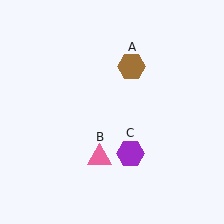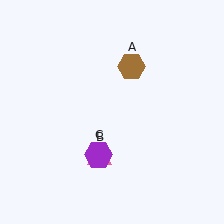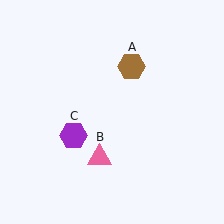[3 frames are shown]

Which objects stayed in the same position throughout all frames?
Brown hexagon (object A) and pink triangle (object B) remained stationary.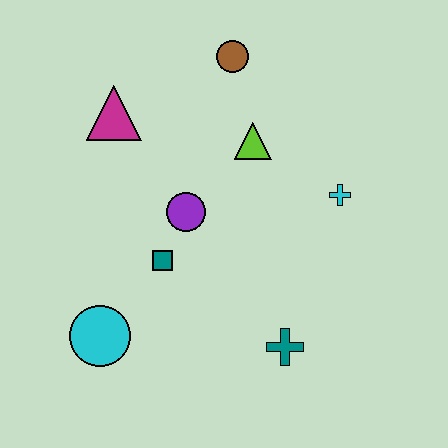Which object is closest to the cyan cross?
The lime triangle is closest to the cyan cross.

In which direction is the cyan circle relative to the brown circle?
The cyan circle is below the brown circle.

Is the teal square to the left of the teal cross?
Yes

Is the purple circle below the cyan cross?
Yes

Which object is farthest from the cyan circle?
The brown circle is farthest from the cyan circle.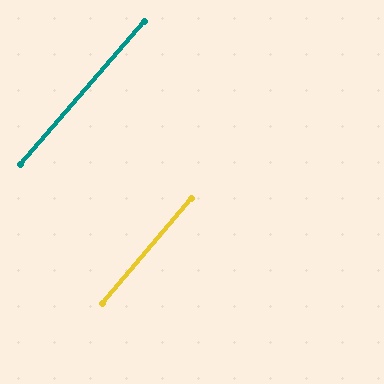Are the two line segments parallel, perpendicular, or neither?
Parallel — their directions differ by only 0.9°.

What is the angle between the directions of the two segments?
Approximately 1 degree.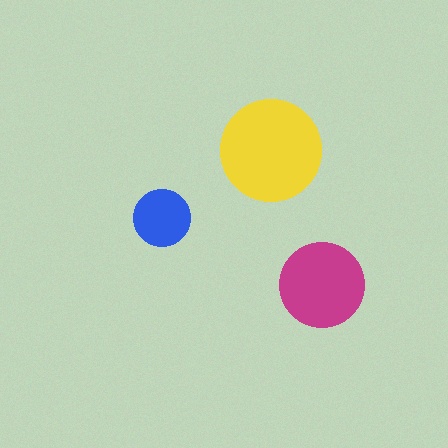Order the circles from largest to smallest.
the yellow one, the magenta one, the blue one.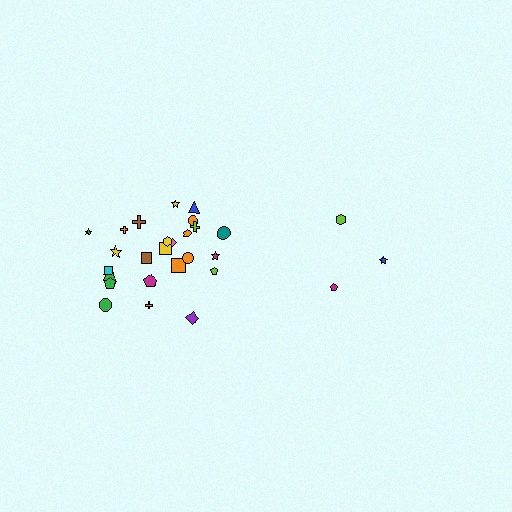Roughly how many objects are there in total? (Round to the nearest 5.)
Roughly 30 objects in total.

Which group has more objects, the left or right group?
The left group.